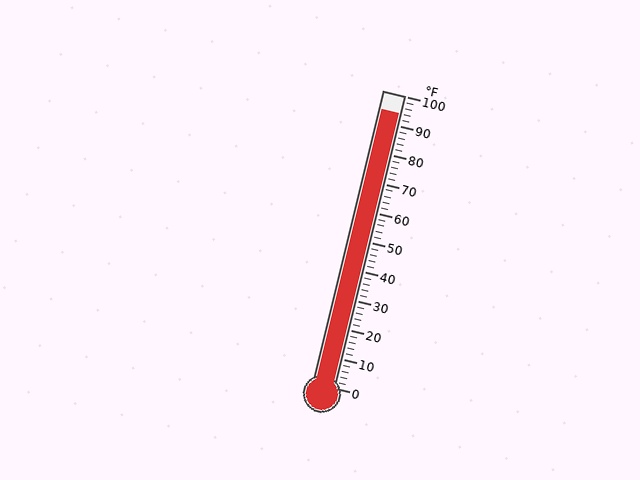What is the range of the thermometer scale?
The thermometer scale ranges from 0°F to 100°F.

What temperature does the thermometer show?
The thermometer shows approximately 94°F.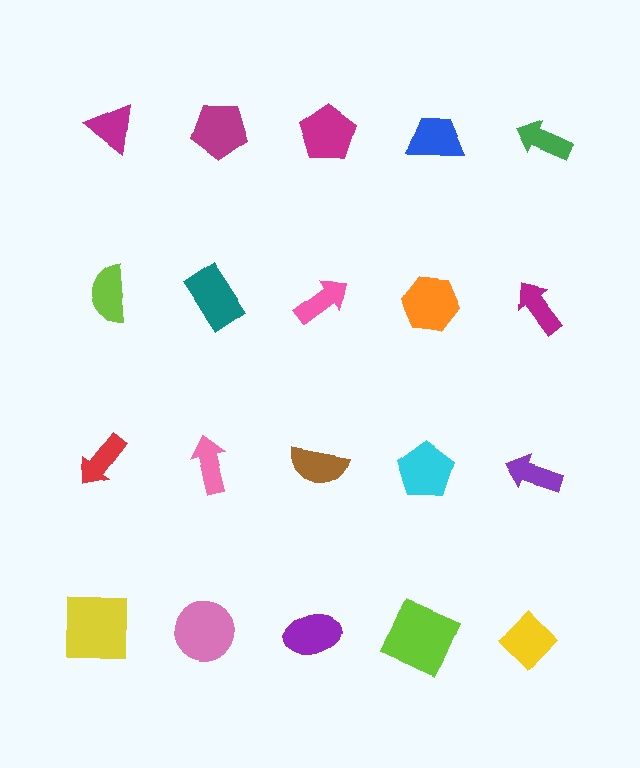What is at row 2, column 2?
A teal rectangle.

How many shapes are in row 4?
5 shapes.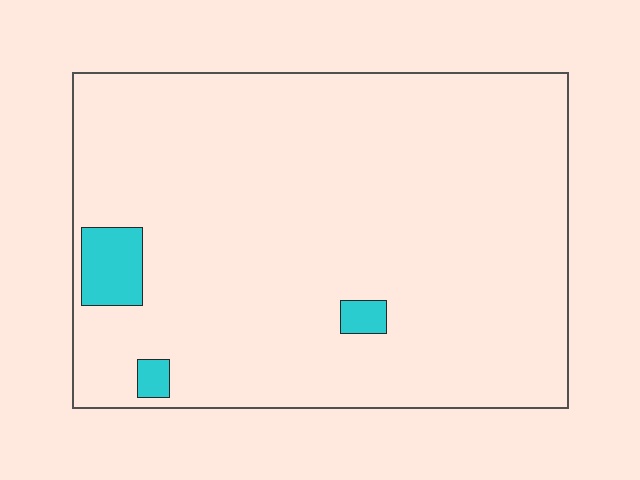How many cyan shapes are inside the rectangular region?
3.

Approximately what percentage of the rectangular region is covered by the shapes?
Approximately 5%.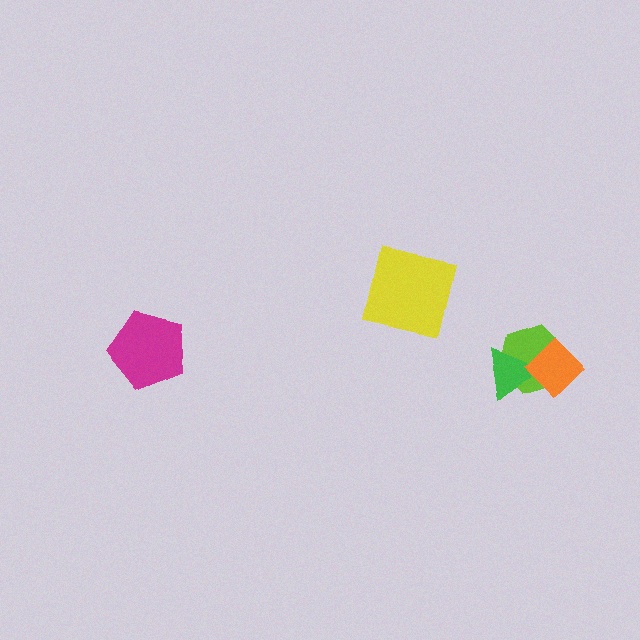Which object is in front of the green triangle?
The orange diamond is in front of the green triangle.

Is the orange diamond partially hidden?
No, no other shape covers it.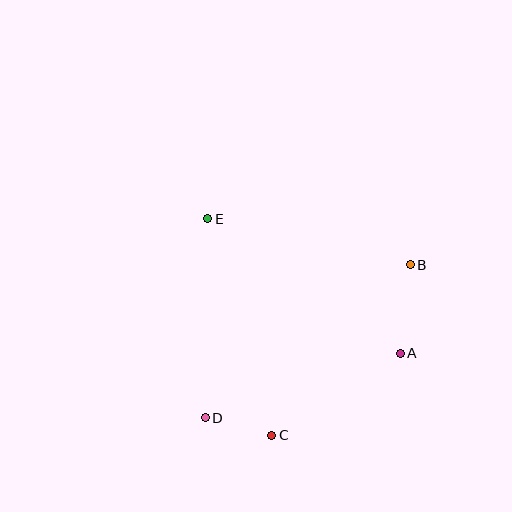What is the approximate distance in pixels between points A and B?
The distance between A and B is approximately 89 pixels.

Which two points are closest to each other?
Points C and D are closest to each other.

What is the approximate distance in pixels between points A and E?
The distance between A and E is approximately 235 pixels.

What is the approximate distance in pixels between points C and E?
The distance between C and E is approximately 226 pixels.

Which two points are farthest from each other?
Points B and D are farthest from each other.